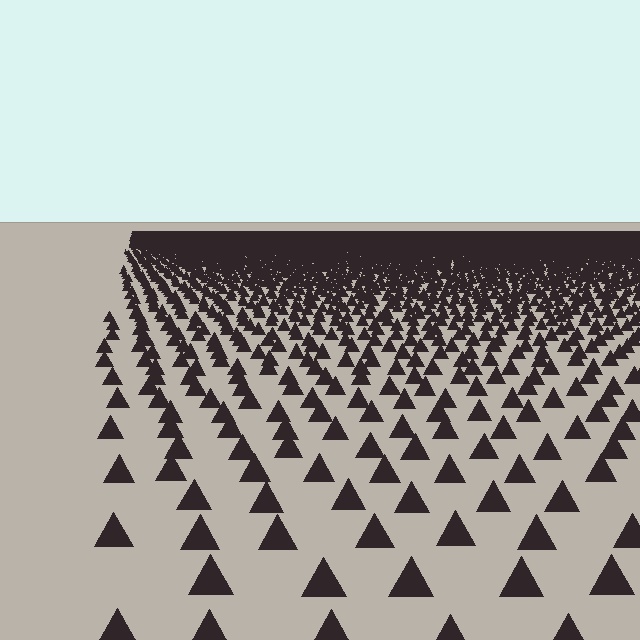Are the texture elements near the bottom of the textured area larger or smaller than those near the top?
Larger. Near the bottom, elements are closer to the viewer and appear at a bigger on-screen size.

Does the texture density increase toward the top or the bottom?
Density increases toward the top.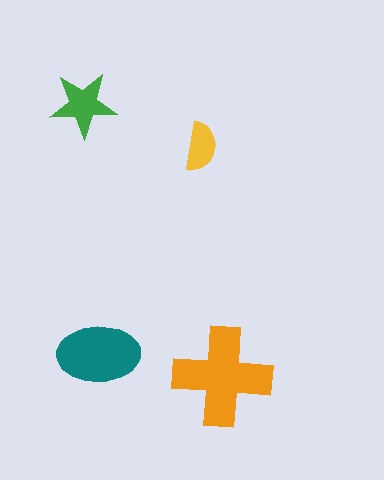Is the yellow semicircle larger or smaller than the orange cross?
Smaller.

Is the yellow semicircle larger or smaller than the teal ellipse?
Smaller.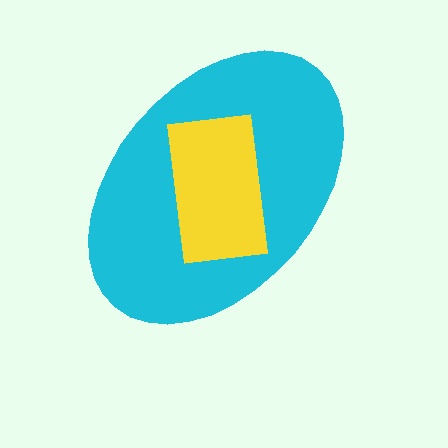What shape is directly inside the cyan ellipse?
The yellow rectangle.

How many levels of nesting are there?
2.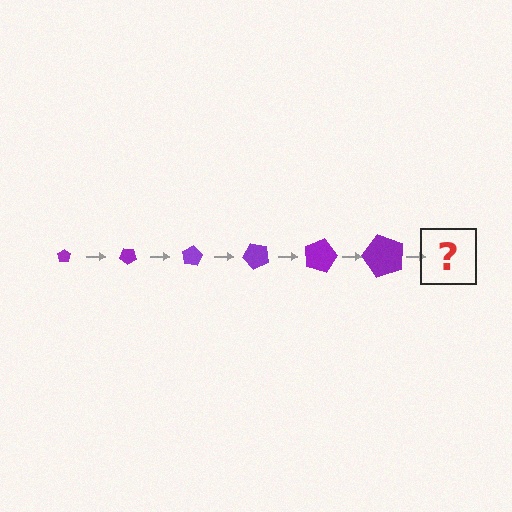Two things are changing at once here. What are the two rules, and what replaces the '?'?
The two rules are that the pentagon grows larger each step and it rotates 40 degrees each step. The '?' should be a pentagon, larger than the previous one and rotated 240 degrees from the start.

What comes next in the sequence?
The next element should be a pentagon, larger than the previous one and rotated 240 degrees from the start.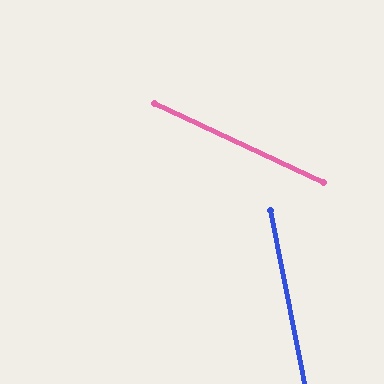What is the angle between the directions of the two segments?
Approximately 54 degrees.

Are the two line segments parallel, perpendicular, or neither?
Neither parallel nor perpendicular — they differ by about 54°.